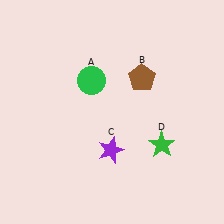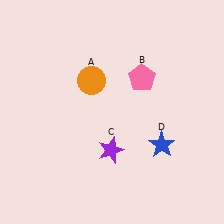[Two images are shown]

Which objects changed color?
A changed from green to orange. B changed from brown to pink. D changed from green to blue.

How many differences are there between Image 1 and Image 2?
There are 3 differences between the two images.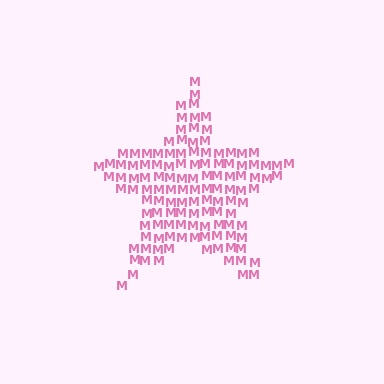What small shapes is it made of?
It is made of small letter M's.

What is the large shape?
The large shape is a star.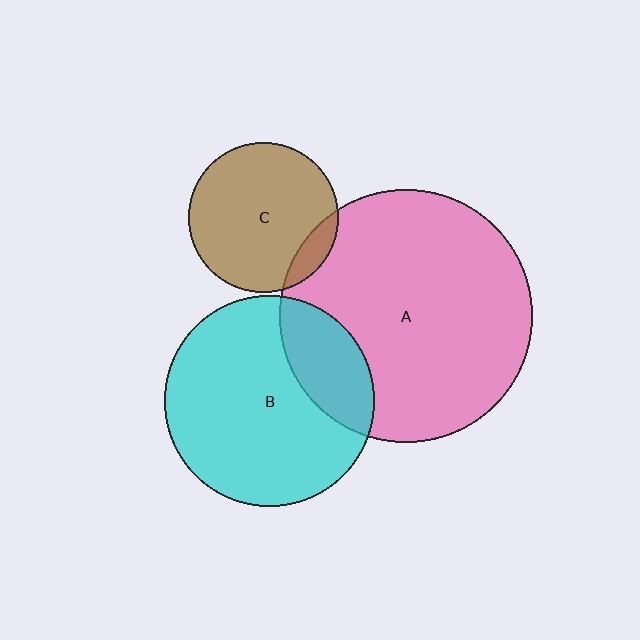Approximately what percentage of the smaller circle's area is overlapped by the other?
Approximately 25%.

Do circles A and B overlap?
Yes.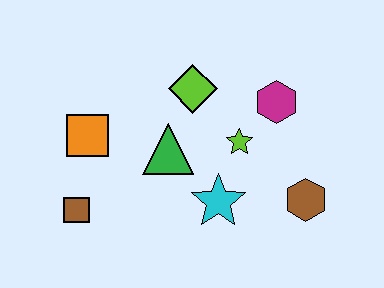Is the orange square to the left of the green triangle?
Yes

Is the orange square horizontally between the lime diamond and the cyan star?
No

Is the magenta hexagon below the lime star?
No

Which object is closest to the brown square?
The orange square is closest to the brown square.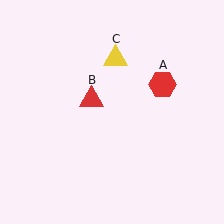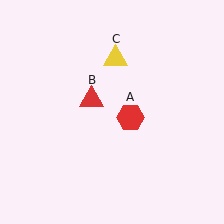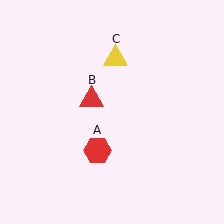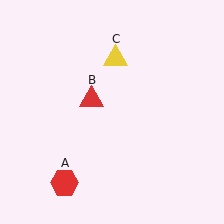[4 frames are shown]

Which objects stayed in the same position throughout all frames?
Red triangle (object B) and yellow triangle (object C) remained stationary.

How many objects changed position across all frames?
1 object changed position: red hexagon (object A).